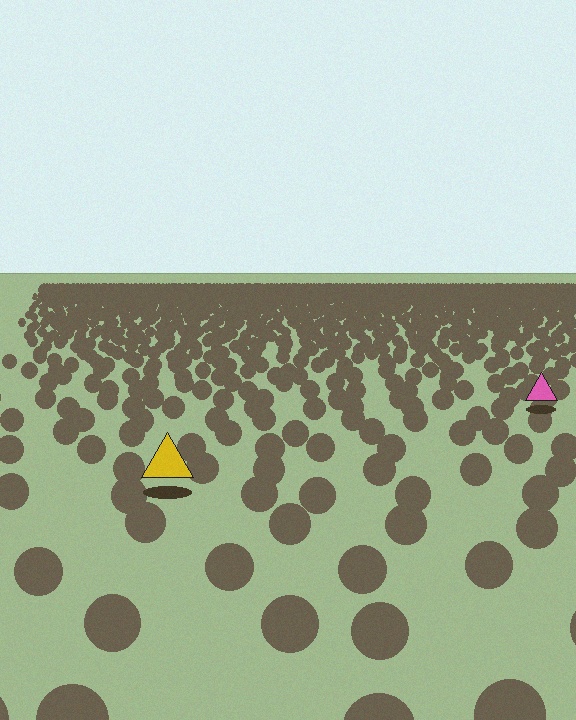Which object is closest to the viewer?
The yellow triangle is closest. The texture marks near it are larger and more spread out.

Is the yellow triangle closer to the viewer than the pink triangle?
Yes. The yellow triangle is closer — you can tell from the texture gradient: the ground texture is coarser near it.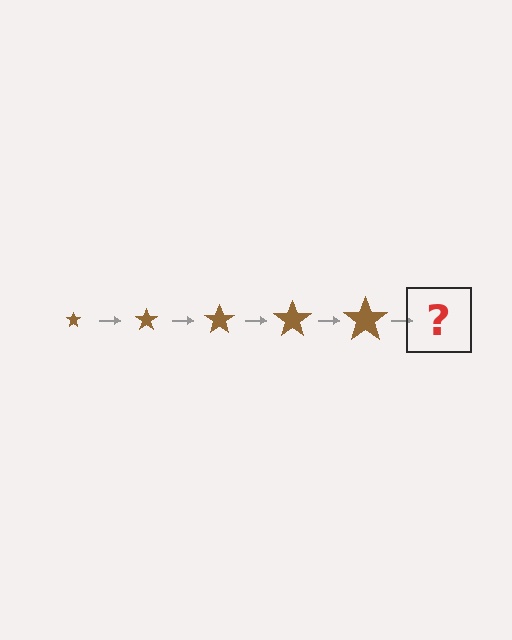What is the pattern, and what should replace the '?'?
The pattern is that the star gets progressively larger each step. The '?' should be a brown star, larger than the previous one.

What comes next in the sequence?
The next element should be a brown star, larger than the previous one.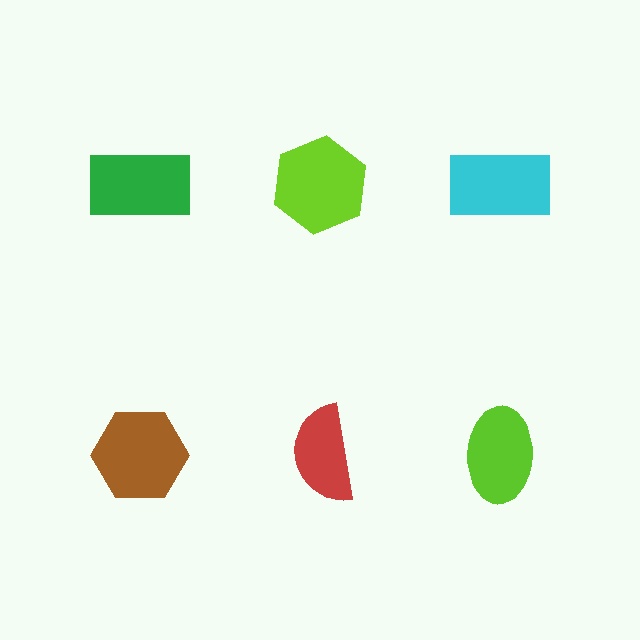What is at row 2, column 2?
A red semicircle.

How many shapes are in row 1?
3 shapes.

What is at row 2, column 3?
A lime ellipse.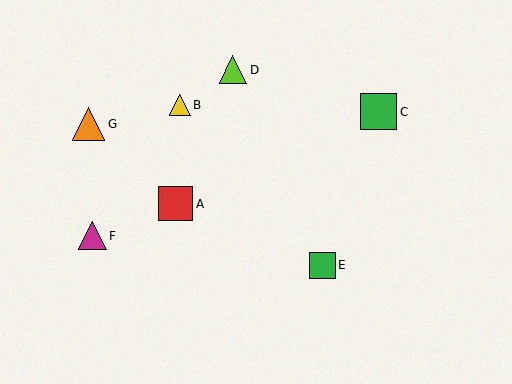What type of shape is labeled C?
Shape C is a green square.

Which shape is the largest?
The green square (labeled C) is the largest.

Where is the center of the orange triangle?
The center of the orange triangle is at (89, 124).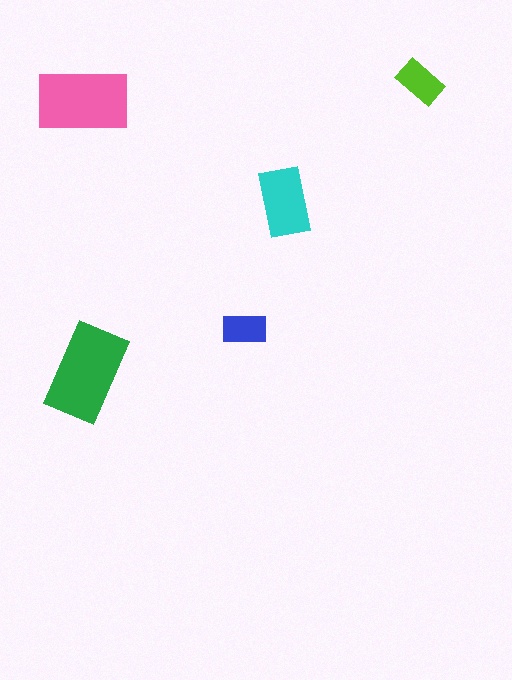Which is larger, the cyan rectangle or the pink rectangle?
The pink one.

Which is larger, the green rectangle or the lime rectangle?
The green one.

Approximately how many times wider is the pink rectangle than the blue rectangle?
About 2 times wider.